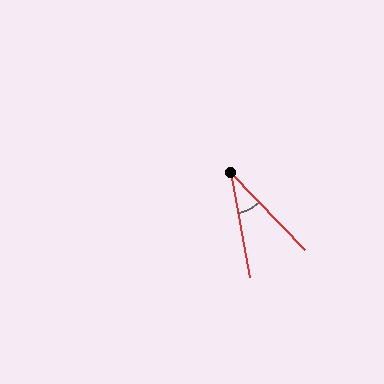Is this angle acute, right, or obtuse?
It is acute.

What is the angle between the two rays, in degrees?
Approximately 33 degrees.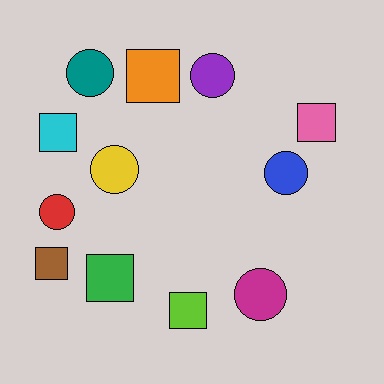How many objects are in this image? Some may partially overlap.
There are 12 objects.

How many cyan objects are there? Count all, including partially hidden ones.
There is 1 cyan object.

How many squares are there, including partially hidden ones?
There are 6 squares.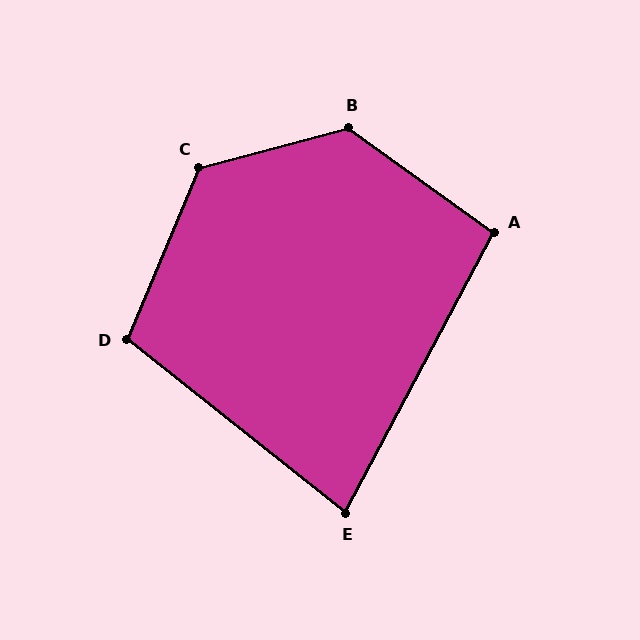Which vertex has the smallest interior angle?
E, at approximately 80 degrees.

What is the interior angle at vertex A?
Approximately 98 degrees (obtuse).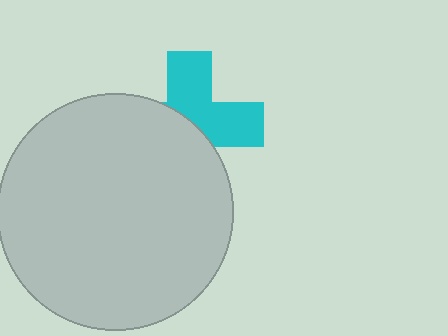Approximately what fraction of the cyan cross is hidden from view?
Roughly 52% of the cyan cross is hidden behind the light gray circle.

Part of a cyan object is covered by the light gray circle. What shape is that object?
It is a cross.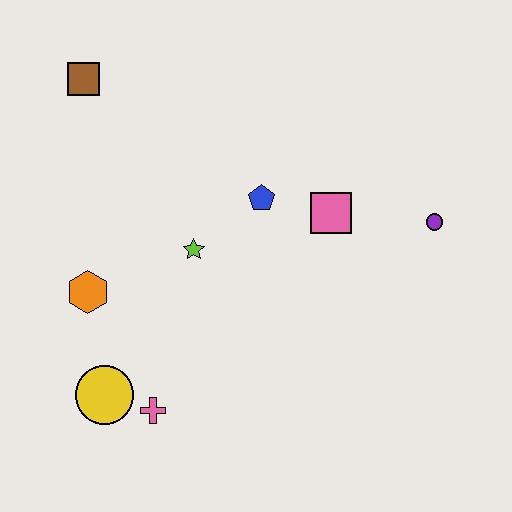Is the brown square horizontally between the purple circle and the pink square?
No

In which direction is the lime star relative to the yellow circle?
The lime star is above the yellow circle.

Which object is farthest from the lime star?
The purple circle is farthest from the lime star.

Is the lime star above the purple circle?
No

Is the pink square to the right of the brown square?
Yes